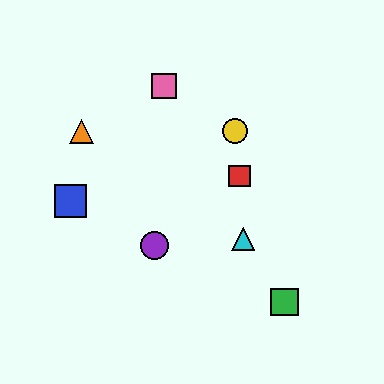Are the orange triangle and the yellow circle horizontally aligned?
Yes, both are at y≈131.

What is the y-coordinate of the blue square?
The blue square is at y≈201.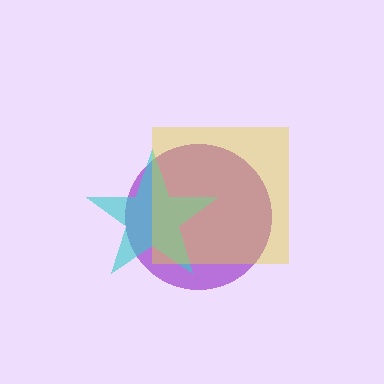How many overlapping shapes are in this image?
There are 3 overlapping shapes in the image.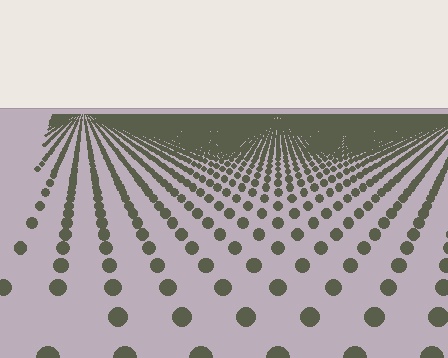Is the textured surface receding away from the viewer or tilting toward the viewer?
The surface is receding away from the viewer. Texture elements get smaller and denser toward the top.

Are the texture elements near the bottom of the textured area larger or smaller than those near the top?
Larger. Near the bottom, elements are closer to the viewer and appear at a bigger on-screen size.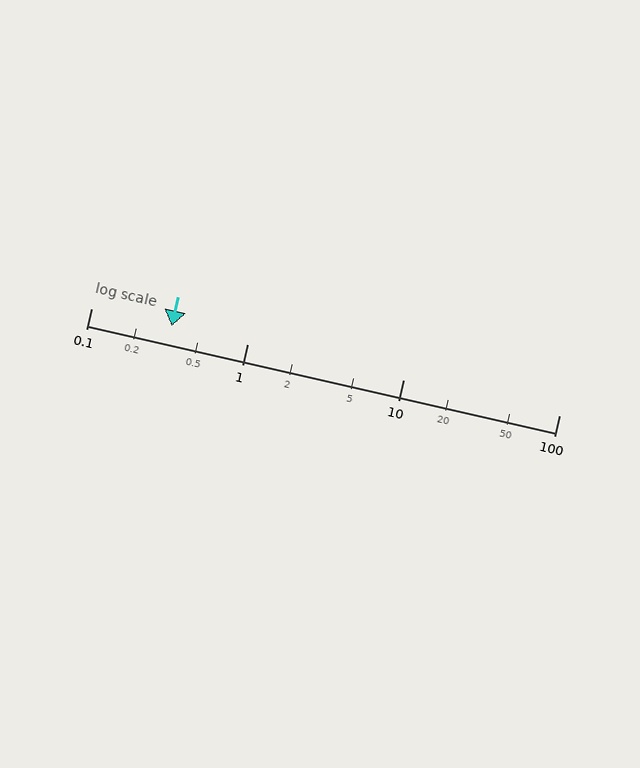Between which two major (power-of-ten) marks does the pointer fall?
The pointer is between 0.1 and 1.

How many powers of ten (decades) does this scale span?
The scale spans 3 decades, from 0.1 to 100.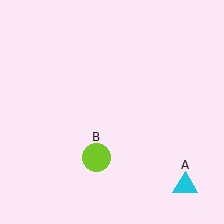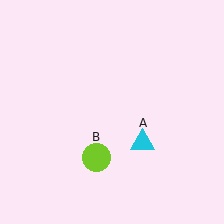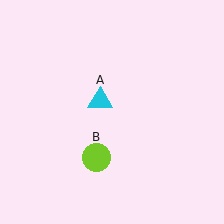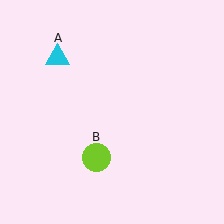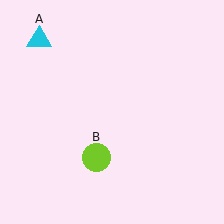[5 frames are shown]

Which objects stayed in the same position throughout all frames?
Lime circle (object B) remained stationary.